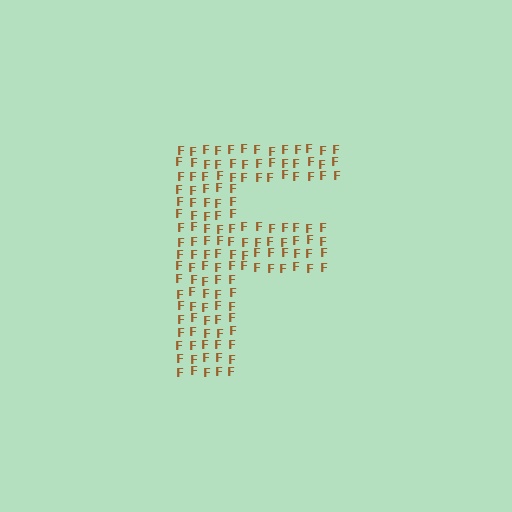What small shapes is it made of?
It is made of small letter F's.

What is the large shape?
The large shape is the letter F.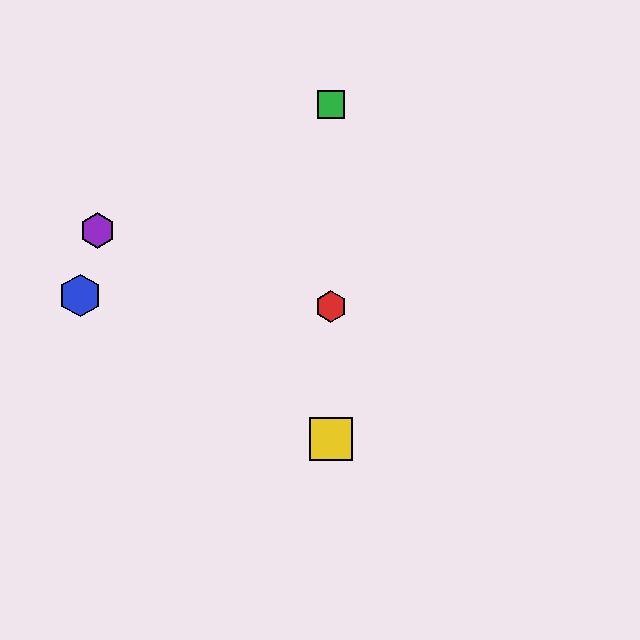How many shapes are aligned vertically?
3 shapes (the red hexagon, the green square, the yellow square) are aligned vertically.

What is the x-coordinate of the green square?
The green square is at x≈331.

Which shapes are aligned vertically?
The red hexagon, the green square, the yellow square are aligned vertically.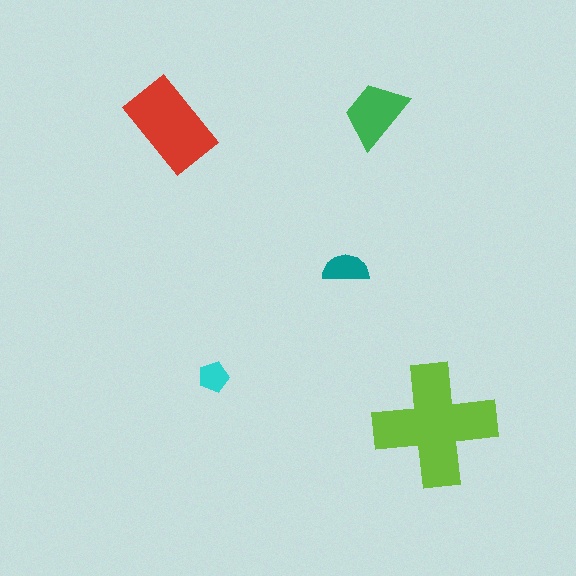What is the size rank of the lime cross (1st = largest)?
1st.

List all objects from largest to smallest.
The lime cross, the red rectangle, the green trapezoid, the teal semicircle, the cyan pentagon.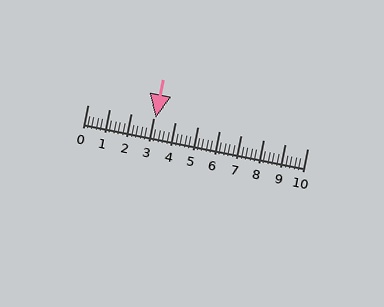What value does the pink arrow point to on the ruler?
The pink arrow points to approximately 3.1.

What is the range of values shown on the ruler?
The ruler shows values from 0 to 10.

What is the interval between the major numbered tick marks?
The major tick marks are spaced 1 units apart.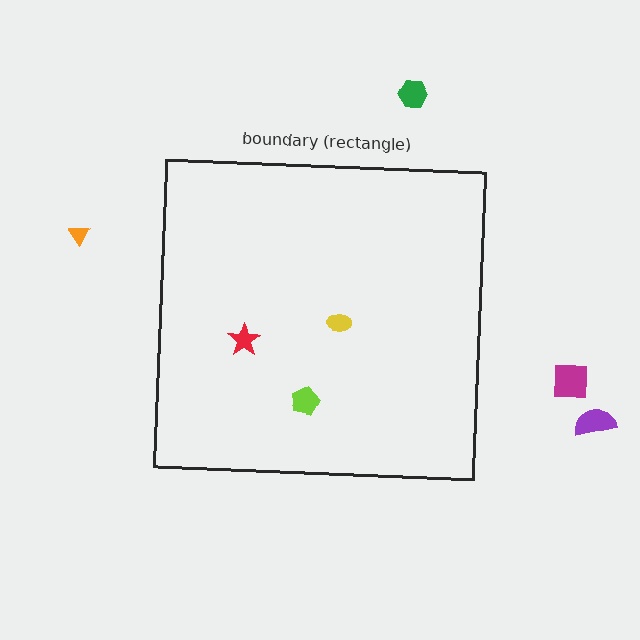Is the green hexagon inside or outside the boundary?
Outside.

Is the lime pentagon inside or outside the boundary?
Inside.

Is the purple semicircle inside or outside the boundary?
Outside.